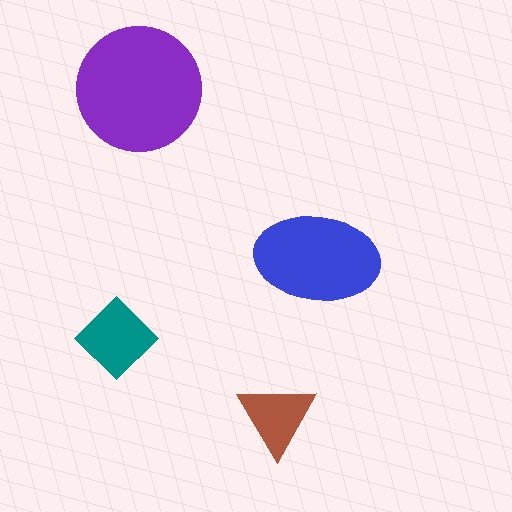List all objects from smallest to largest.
The brown triangle, the teal diamond, the blue ellipse, the purple circle.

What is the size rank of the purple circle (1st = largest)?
1st.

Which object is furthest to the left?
The teal diamond is leftmost.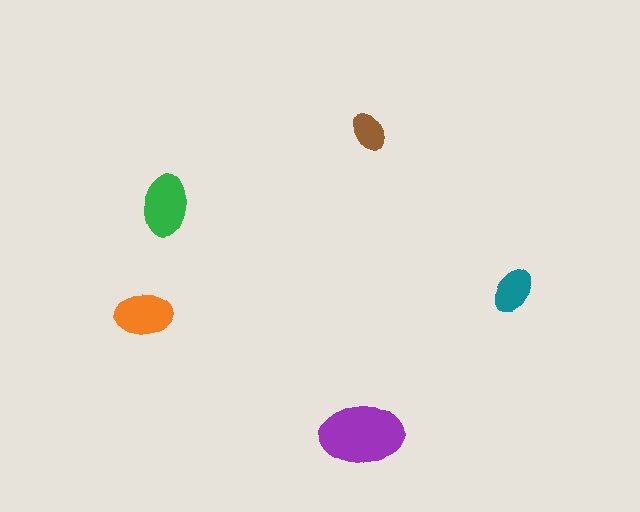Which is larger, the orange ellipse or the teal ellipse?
The orange one.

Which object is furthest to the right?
The teal ellipse is rightmost.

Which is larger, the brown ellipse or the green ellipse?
The green one.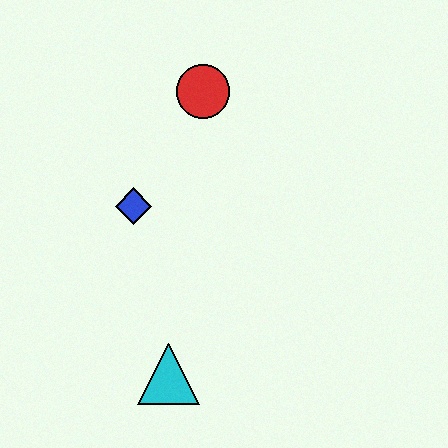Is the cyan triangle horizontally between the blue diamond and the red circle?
Yes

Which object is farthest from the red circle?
The cyan triangle is farthest from the red circle.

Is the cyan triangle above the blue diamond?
No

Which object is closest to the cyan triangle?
The blue diamond is closest to the cyan triangle.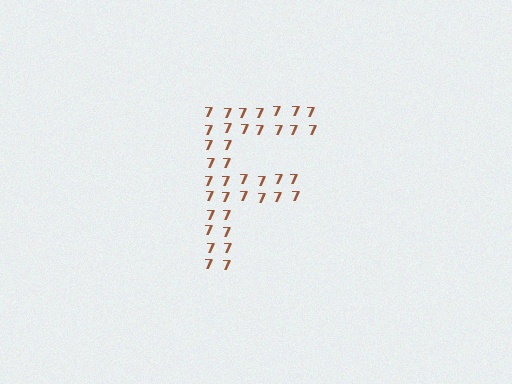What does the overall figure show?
The overall figure shows the letter F.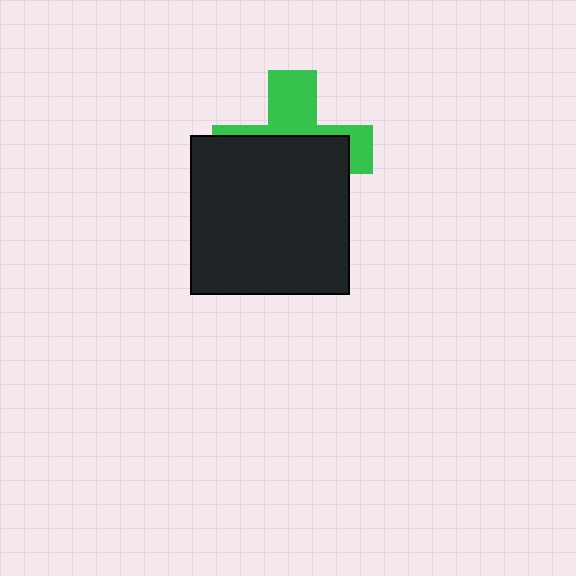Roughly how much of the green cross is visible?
A small part of it is visible (roughly 40%).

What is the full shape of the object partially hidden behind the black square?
The partially hidden object is a green cross.